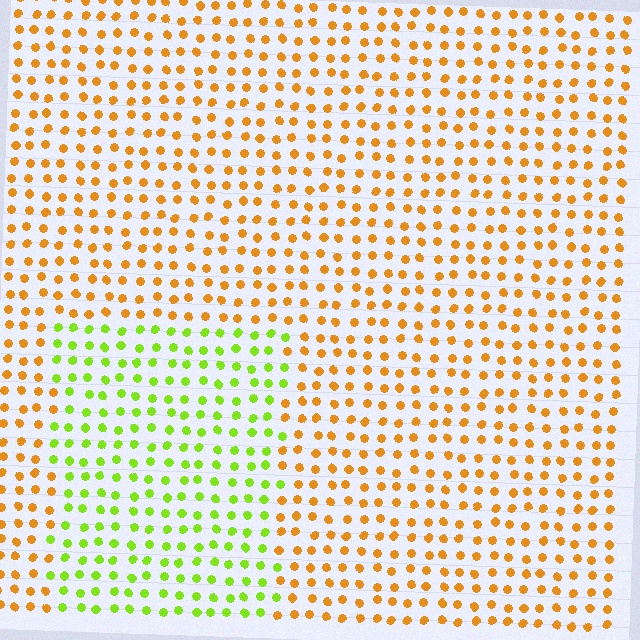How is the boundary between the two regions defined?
The boundary is defined purely by a slight shift in hue (about 56 degrees). Spacing, size, and orientation are identical on both sides.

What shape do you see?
I see a rectangle.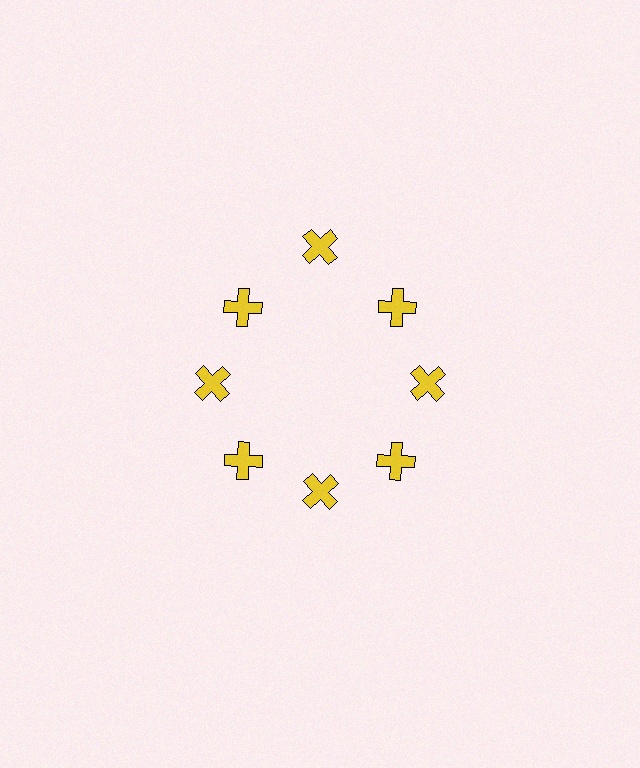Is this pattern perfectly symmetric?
No. The 8 yellow crosses are arranged in a ring, but one element near the 12 o'clock position is pushed outward from the center, breaking the 8-fold rotational symmetry.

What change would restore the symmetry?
The symmetry would be restored by moving it inward, back onto the ring so that all 8 crosses sit at equal angles and equal distance from the center.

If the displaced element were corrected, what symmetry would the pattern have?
It would have 8-fold rotational symmetry — the pattern would map onto itself every 45 degrees.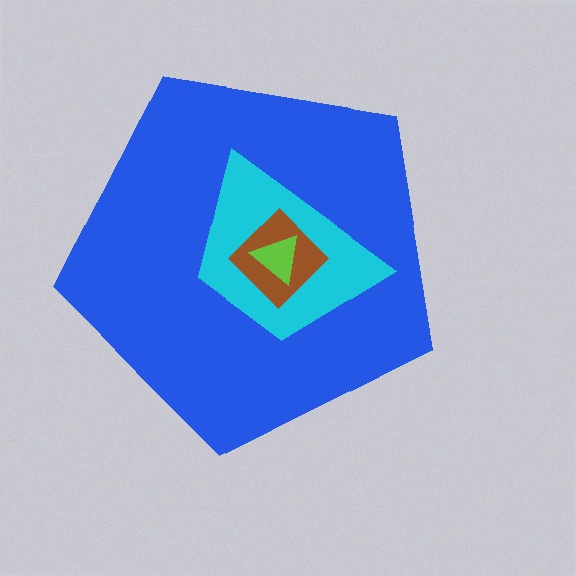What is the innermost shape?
The lime triangle.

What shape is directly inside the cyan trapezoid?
The brown diamond.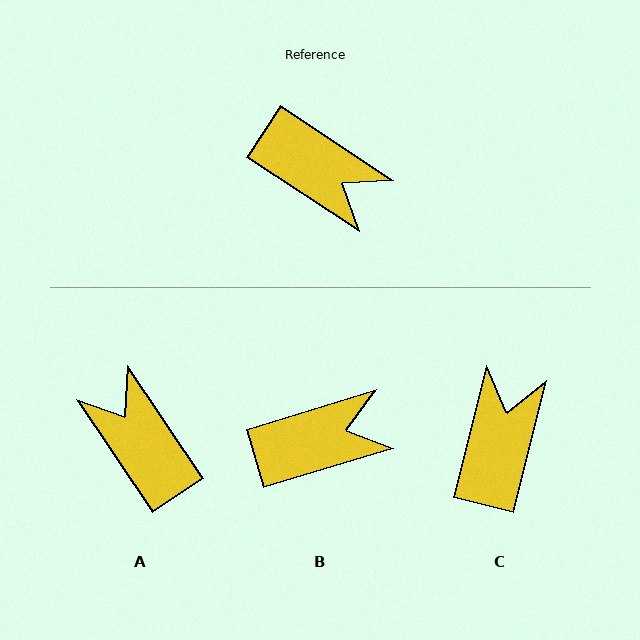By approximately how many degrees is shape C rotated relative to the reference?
Approximately 109 degrees counter-clockwise.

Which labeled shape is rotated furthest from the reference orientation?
A, about 157 degrees away.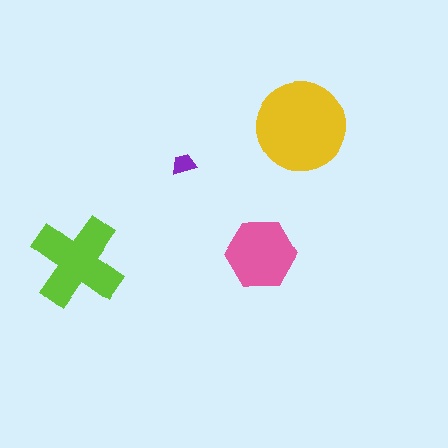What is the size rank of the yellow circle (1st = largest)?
1st.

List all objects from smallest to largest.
The purple trapezoid, the pink hexagon, the lime cross, the yellow circle.